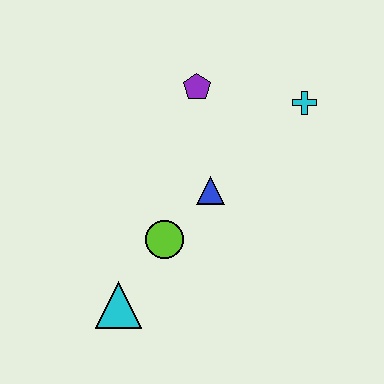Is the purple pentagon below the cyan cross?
No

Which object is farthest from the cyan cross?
The cyan triangle is farthest from the cyan cross.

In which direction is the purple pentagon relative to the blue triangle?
The purple pentagon is above the blue triangle.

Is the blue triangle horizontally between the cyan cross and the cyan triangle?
Yes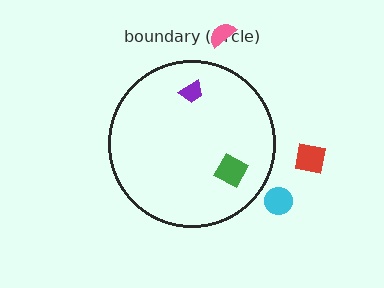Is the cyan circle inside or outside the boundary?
Outside.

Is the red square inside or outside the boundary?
Outside.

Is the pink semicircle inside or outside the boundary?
Outside.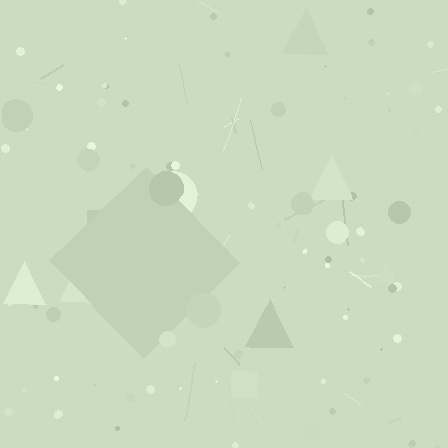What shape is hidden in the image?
A diamond is hidden in the image.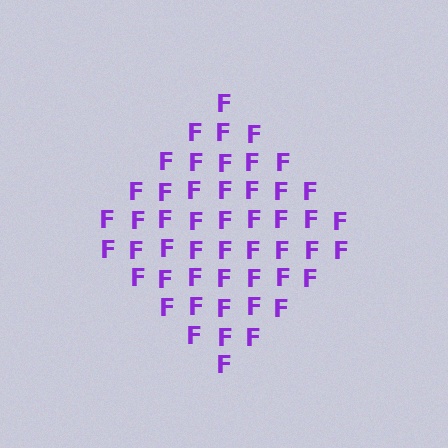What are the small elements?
The small elements are letter F's.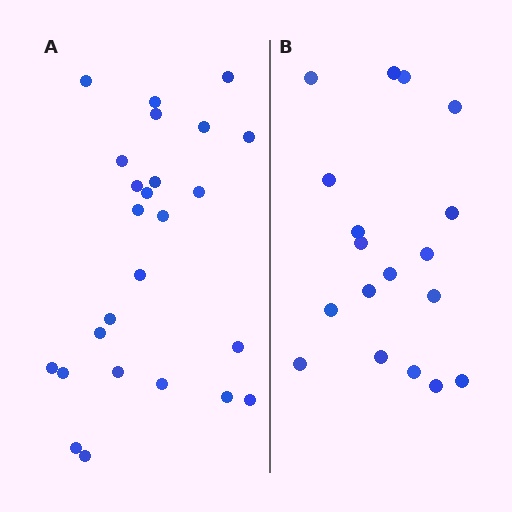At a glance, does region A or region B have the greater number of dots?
Region A (the left region) has more dots.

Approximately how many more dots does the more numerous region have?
Region A has roughly 8 or so more dots than region B.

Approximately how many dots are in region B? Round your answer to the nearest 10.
About 20 dots. (The exact count is 18, which rounds to 20.)